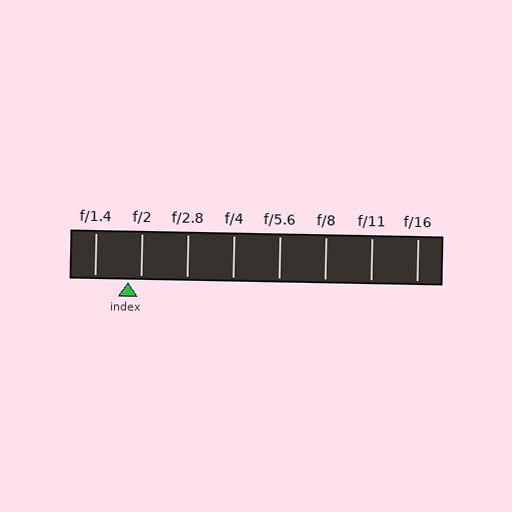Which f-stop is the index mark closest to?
The index mark is closest to f/2.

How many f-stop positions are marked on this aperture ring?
There are 8 f-stop positions marked.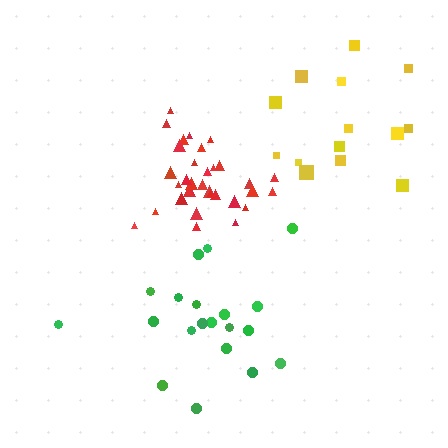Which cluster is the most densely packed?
Red.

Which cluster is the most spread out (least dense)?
Yellow.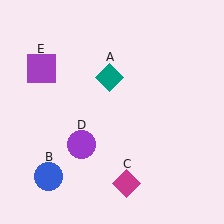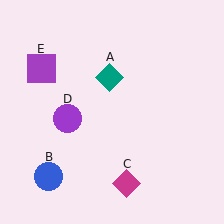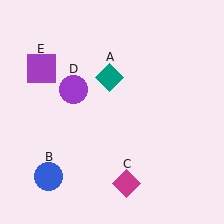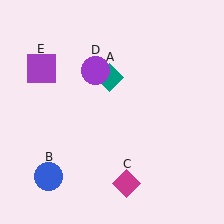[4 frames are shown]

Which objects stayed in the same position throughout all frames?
Teal diamond (object A) and blue circle (object B) and magenta diamond (object C) and purple square (object E) remained stationary.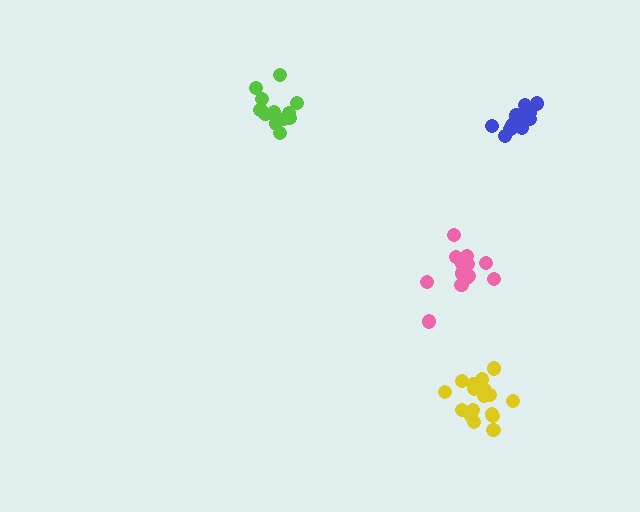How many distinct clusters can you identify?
There are 4 distinct clusters.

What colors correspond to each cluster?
The clusters are colored: pink, lime, blue, yellow.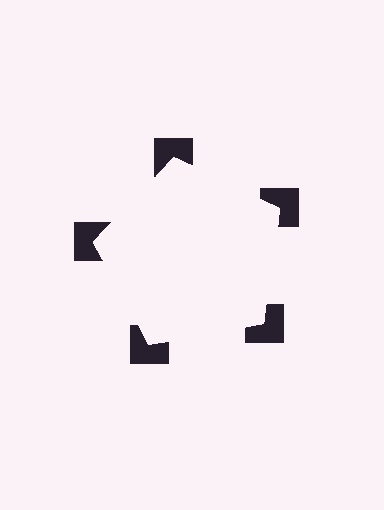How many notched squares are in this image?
There are 5 — one at each vertex of the illusory pentagon.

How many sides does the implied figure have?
5 sides.